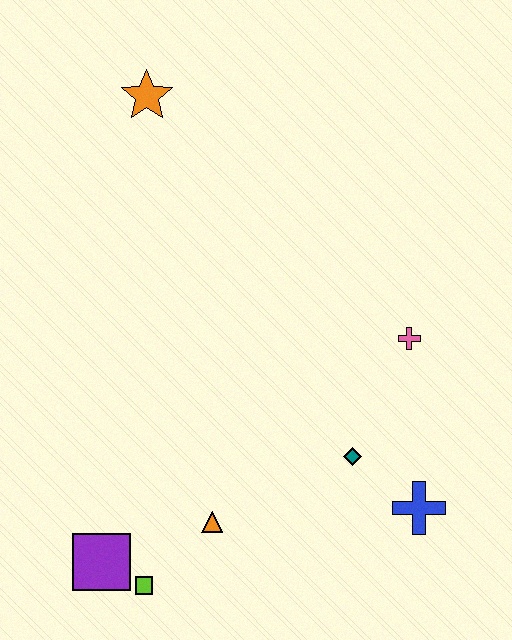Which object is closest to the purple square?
The lime square is closest to the purple square.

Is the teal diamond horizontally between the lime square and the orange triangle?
No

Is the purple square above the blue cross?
No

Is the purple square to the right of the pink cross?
No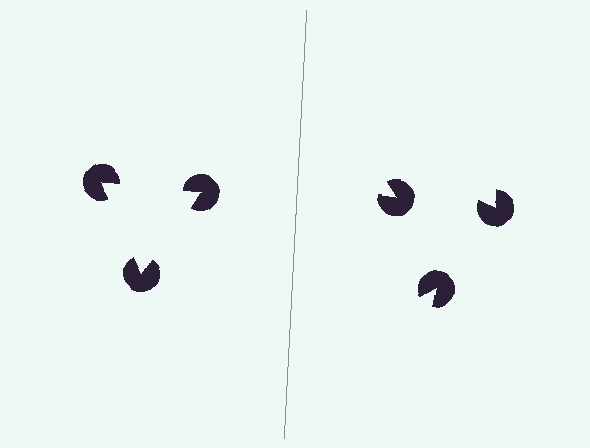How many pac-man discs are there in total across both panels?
6 — 3 on each side.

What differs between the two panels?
The pac-man discs are positioned identically on both sides; only the wedge orientations differ. On the left they align to a triangle; on the right they are misaligned.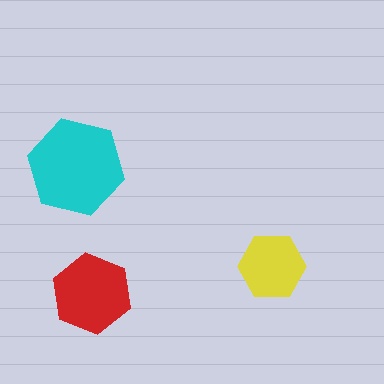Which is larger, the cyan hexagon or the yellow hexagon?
The cyan one.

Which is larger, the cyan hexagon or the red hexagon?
The cyan one.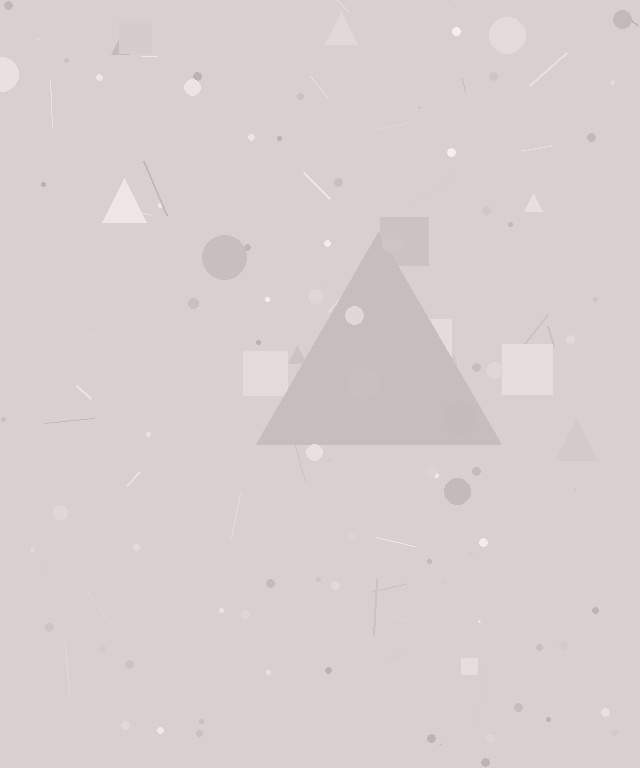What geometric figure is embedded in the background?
A triangle is embedded in the background.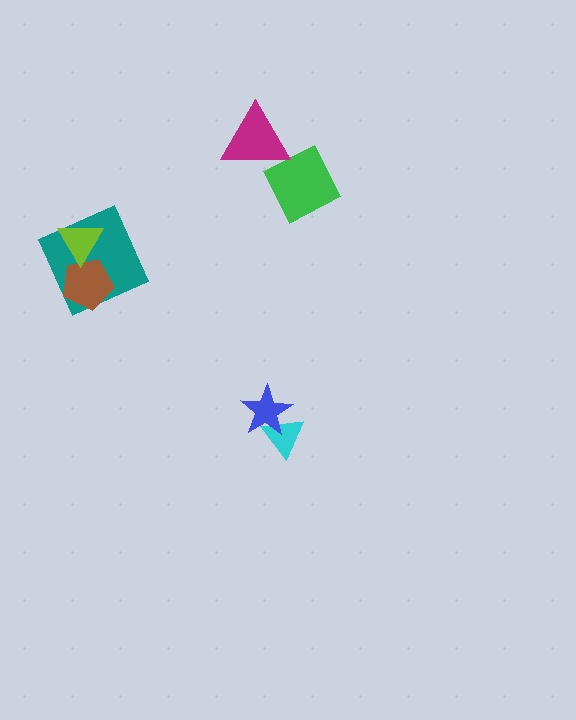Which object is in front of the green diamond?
The magenta triangle is in front of the green diamond.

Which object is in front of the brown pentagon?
The lime triangle is in front of the brown pentagon.